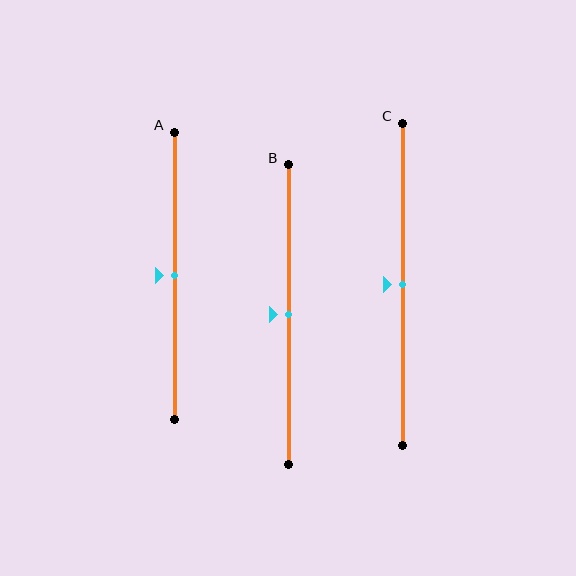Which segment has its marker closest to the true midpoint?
Segment A has its marker closest to the true midpoint.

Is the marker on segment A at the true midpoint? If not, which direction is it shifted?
Yes, the marker on segment A is at the true midpoint.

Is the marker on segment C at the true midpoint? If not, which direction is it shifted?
Yes, the marker on segment C is at the true midpoint.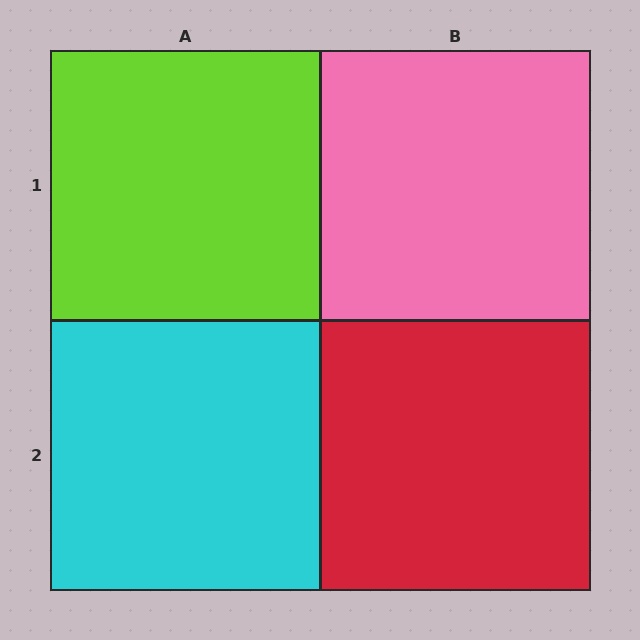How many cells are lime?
1 cell is lime.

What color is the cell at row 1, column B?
Pink.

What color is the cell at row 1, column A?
Lime.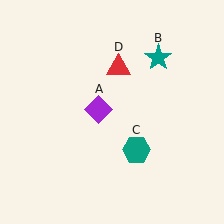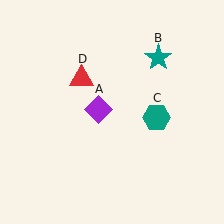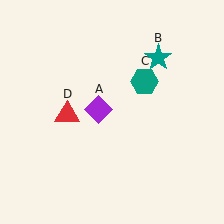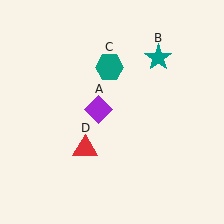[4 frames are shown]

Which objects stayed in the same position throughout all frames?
Purple diamond (object A) and teal star (object B) remained stationary.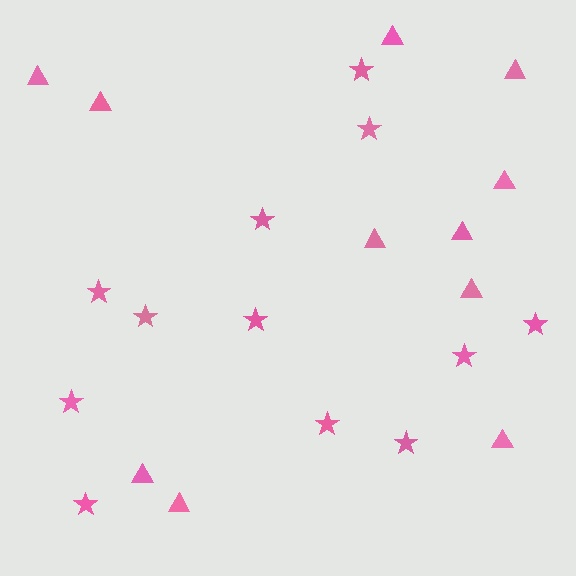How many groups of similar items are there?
There are 2 groups: one group of triangles (11) and one group of stars (12).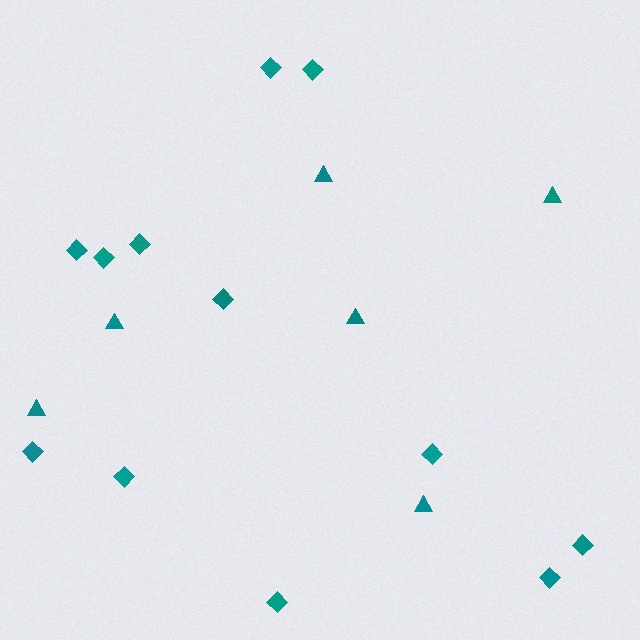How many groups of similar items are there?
There are 2 groups: one group of diamonds (12) and one group of triangles (6).